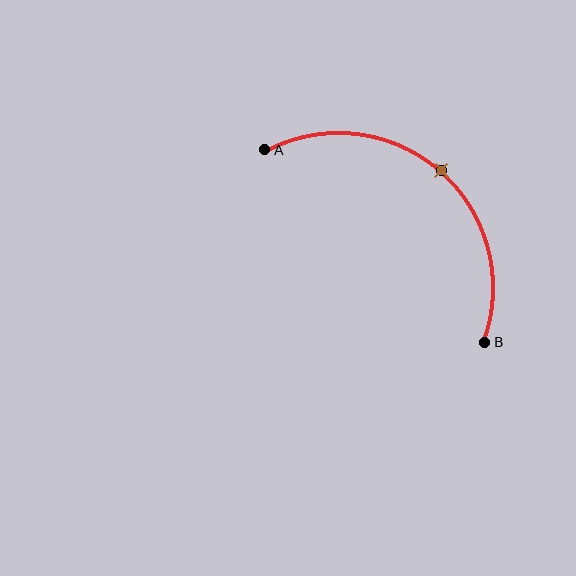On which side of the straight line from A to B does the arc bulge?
The arc bulges above and to the right of the straight line connecting A and B.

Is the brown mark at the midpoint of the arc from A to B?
Yes. The brown mark lies on the arc at equal arc-length from both A and B — it is the arc midpoint.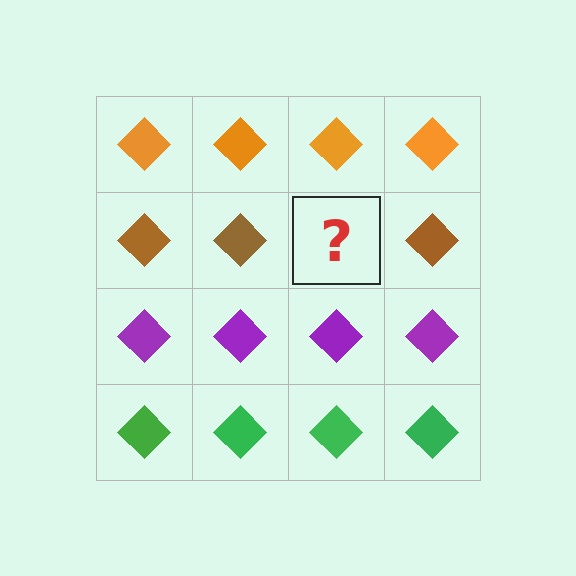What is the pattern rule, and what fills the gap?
The rule is that each row has a consistent color. The gap should be filled with a brown diamond.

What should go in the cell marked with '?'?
The missing cell should contain a brown diamond.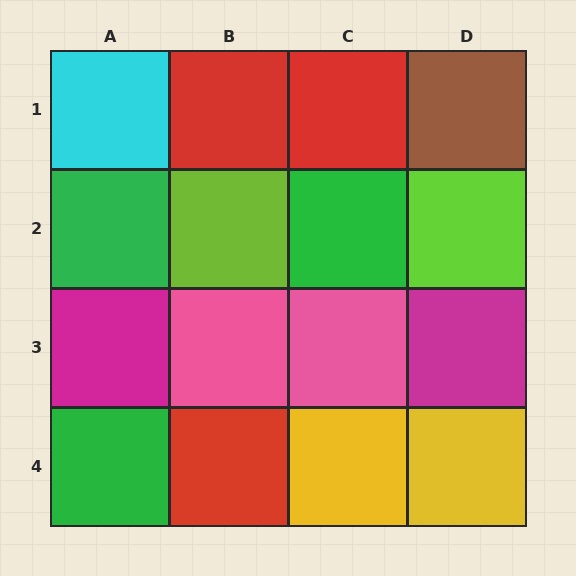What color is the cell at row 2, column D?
Lime.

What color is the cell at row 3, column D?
Magenta.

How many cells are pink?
2 cells are pink.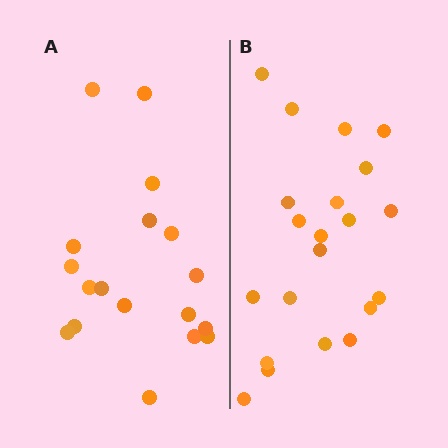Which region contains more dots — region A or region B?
Region B (the right region) has more dots.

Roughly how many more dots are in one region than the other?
Region B has just a few more — roughly 2 or 3 more dots than region A.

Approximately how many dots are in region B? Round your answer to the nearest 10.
About 20 dots. (The exact count is 21, which rounds to 20.)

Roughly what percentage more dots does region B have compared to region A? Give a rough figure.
About 15% more.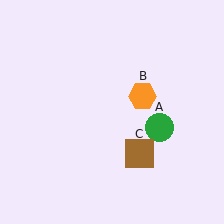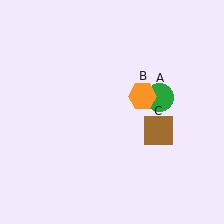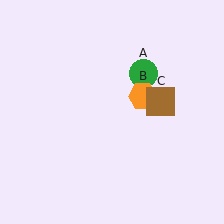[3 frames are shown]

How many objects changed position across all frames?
2 objects changed position: green circle (object A), brown square (object C).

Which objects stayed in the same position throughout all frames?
Orange hexagon (object B) remained stationary.